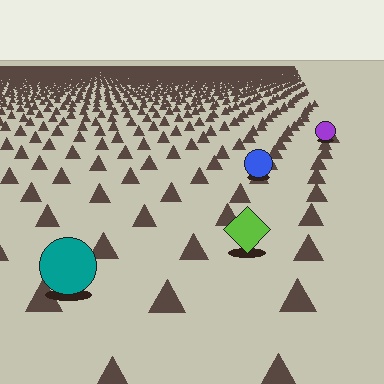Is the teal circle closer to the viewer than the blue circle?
Yes. The teal circle is closer — you can tell from the texture gradient: the ground texture is coarser near it.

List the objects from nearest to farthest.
From nearest to farthest: the teal circle, the lime diamond, the blue circle, the purple circle.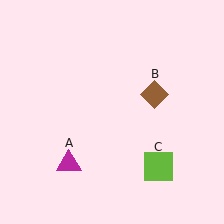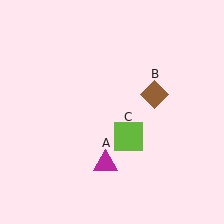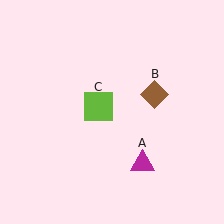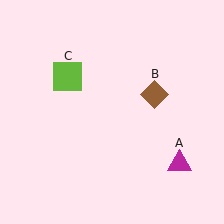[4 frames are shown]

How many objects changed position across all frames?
2 objects changed position: magenta triangle (object A), lime square (object C).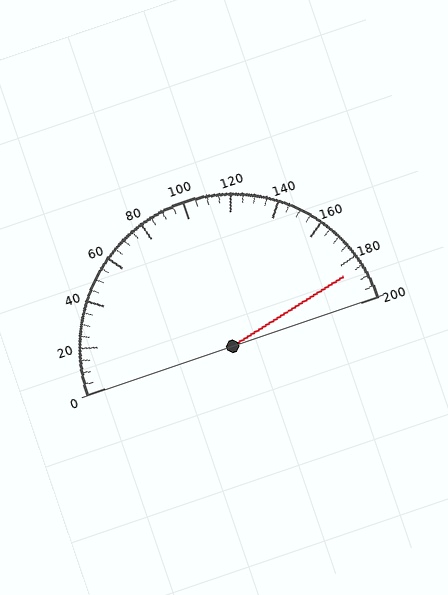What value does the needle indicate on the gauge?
The needle indicates approximately 185.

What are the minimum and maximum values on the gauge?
The gauge ranges from 0 to 200.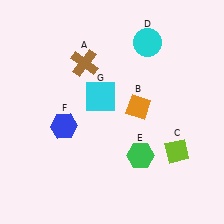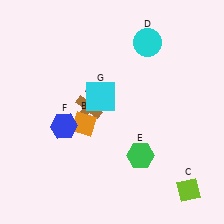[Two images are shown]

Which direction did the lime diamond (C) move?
The lime diamond (C) moved down.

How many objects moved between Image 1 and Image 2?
3 objects moved between the two images.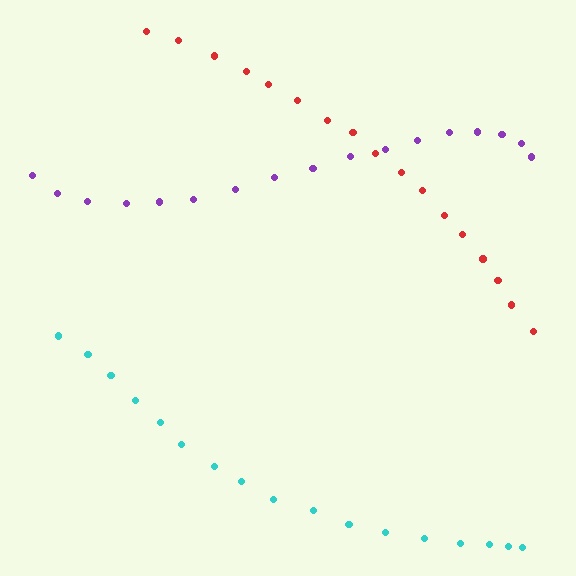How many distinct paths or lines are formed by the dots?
There are 3 distinct paths.